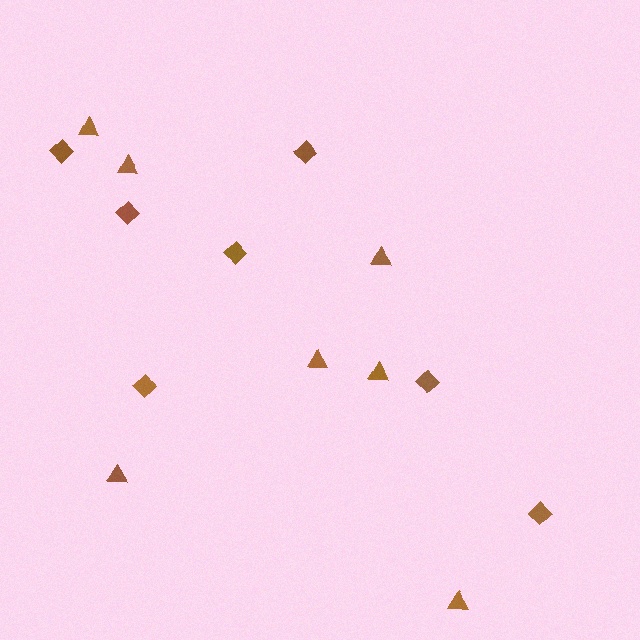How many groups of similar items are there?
There are 2 groups: one group of triangles (7) and one group of diamonds (7).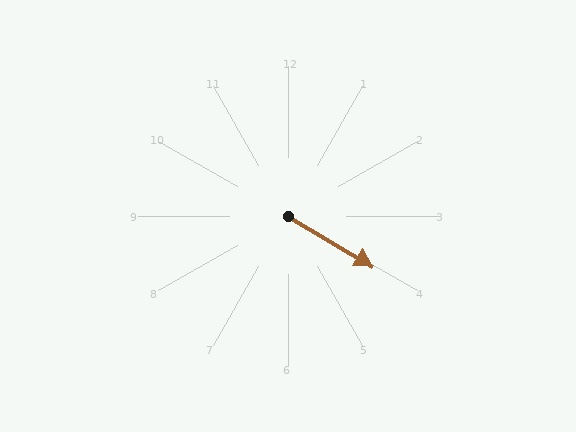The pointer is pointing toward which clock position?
Roughly 4 o'clock.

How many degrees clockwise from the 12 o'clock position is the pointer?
Approximately 121 degrees.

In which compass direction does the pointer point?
Southeast.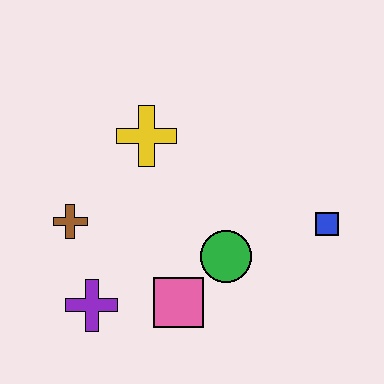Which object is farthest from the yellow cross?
The blue square is farthest from the yellow cross.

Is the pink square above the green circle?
No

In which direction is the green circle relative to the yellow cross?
The green circle is below the yellow cross.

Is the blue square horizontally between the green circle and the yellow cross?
No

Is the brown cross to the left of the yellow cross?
Yes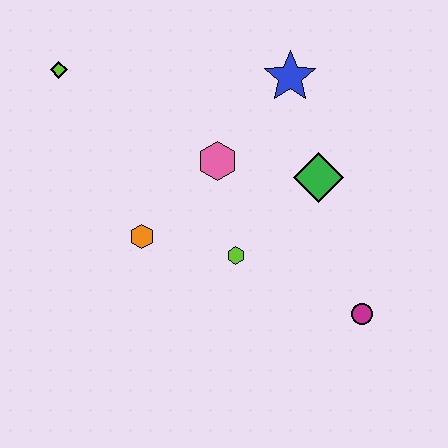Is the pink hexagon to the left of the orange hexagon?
No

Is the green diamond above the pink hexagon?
No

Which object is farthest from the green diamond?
The lime diamond is farthest from the green diamond.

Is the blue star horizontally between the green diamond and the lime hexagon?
Yes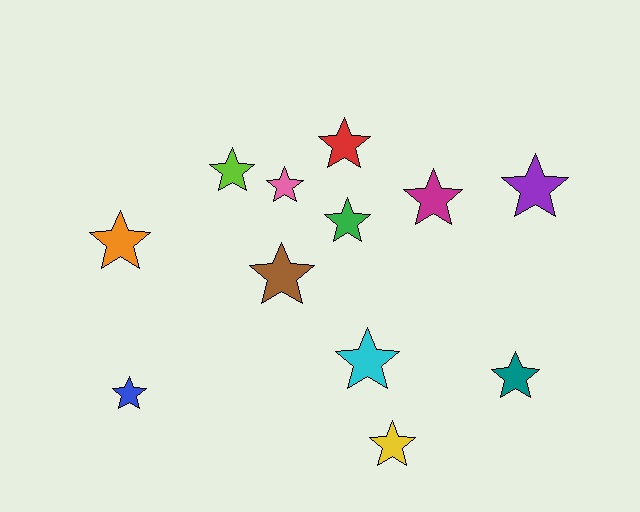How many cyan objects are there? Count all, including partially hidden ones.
There is 1 cyan object.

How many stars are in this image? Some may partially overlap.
There are 12 stars.